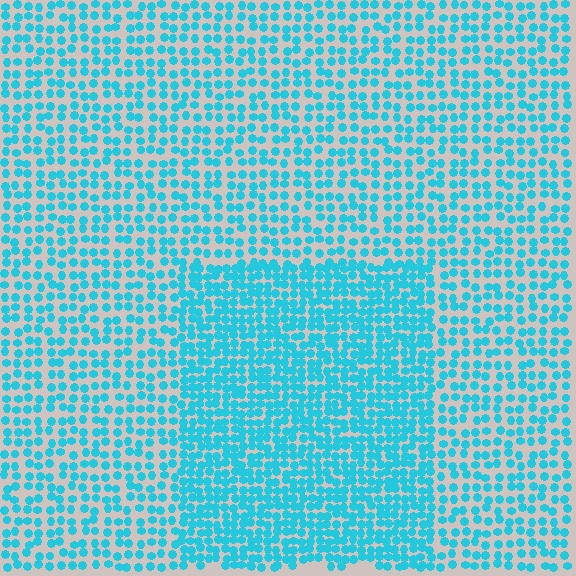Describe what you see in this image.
The image contains small cyan elements arranged at two different densities. A rectangle-shaped region is visible where the elements are more densely packed than the surrounding area.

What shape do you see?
I see a rectangle.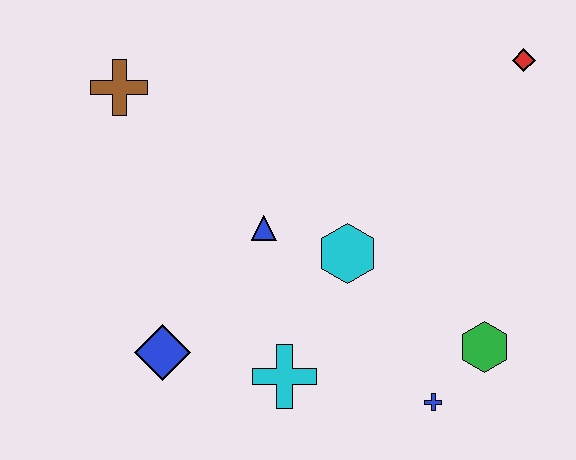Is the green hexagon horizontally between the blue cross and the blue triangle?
No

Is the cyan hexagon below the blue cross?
No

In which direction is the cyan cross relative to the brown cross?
The cyan cross is below the brown cross.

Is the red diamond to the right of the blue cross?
Yes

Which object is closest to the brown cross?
The blue triangle is closest to the brown cross.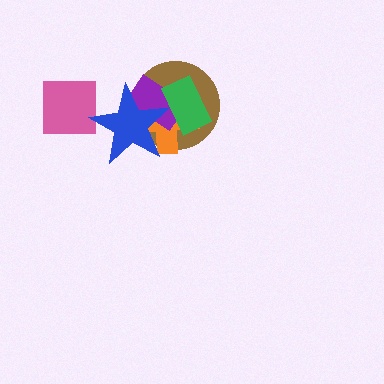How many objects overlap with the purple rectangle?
4 objects overlap with the purple rectangle.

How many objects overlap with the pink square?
0 objects overlap with the pink square.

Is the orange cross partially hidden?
Yes, it is partially covered by another shape.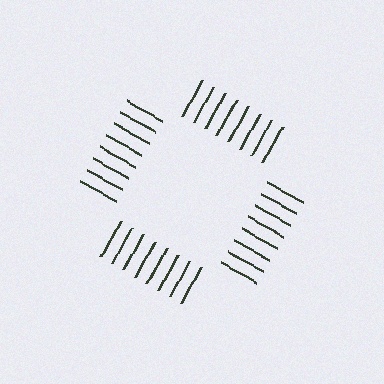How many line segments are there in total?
32 — 8 along each of the 4 edges.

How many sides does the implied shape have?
4 sides — the line-ends trace a square.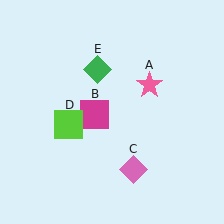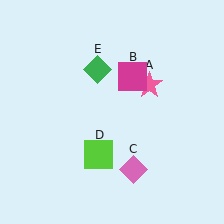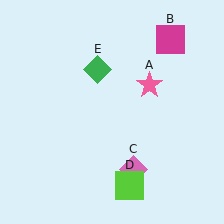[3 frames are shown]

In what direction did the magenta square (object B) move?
The magenta square (object B) moved up and to the right.